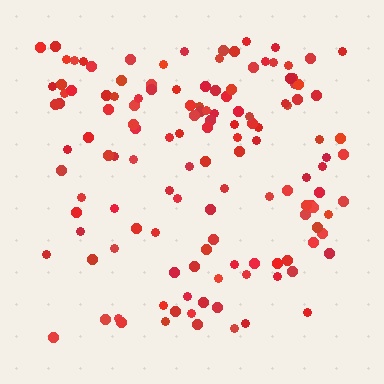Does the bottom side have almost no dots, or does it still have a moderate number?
Still a moderate number, just noticeably fewer than the top.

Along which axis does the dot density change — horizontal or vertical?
Vertical.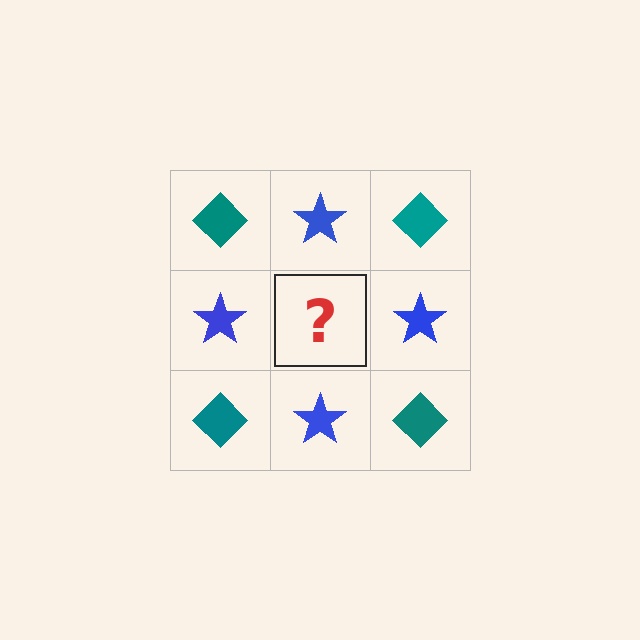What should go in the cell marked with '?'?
The missing cell should contain a teal diamond.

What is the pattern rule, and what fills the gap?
The rule is that it alternates teal diamond and blue star in a checkerboard pattern. The gap should be filled with a teal diamond.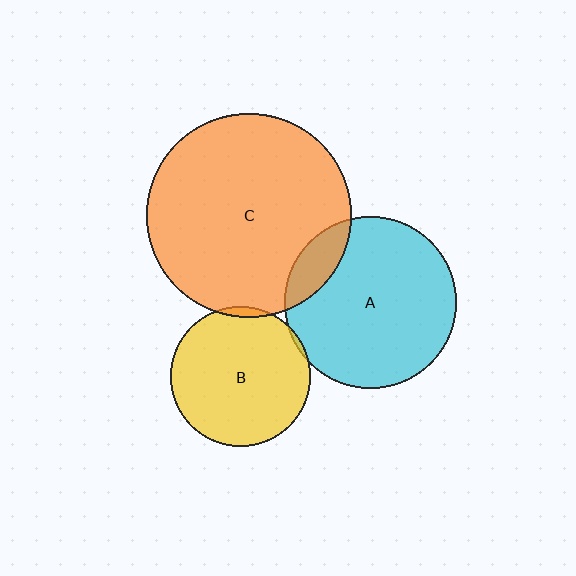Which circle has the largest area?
Circle C (orange).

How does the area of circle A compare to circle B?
Approximately 1.5 times.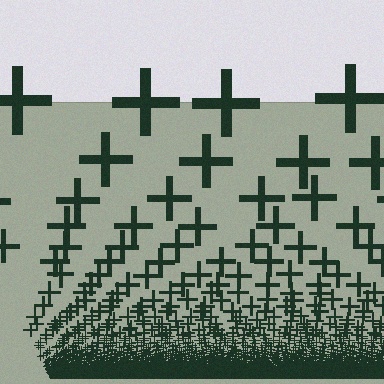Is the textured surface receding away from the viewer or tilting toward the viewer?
The surface appears to tilt toward the viewer. Texture elements get larger and sparser toward the top.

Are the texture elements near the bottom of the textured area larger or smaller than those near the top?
Smaller. The gradient is inverted — elements near the bottom are smaller and denser.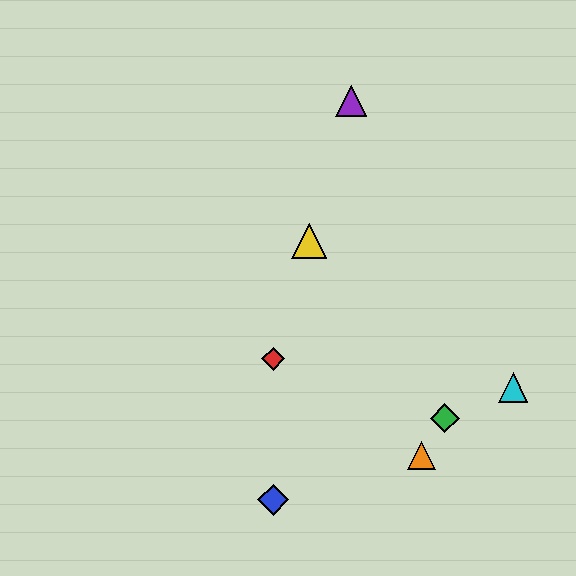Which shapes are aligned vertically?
The red diamond, the blue diamond are aligned vertically.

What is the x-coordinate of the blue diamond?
The blue diamond is at x≈273.